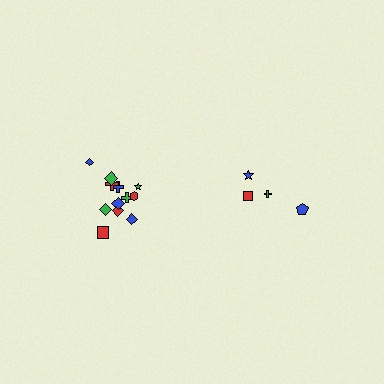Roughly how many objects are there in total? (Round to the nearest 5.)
Roughly 15 objects in total.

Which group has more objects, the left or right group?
The left group.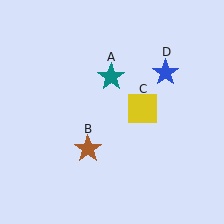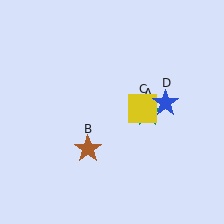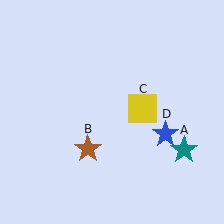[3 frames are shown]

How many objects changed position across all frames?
2 objects changed position: teal star (object A), blue star (object D).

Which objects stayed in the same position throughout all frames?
Brown star (object B) and yellow square (object C) remained stationary.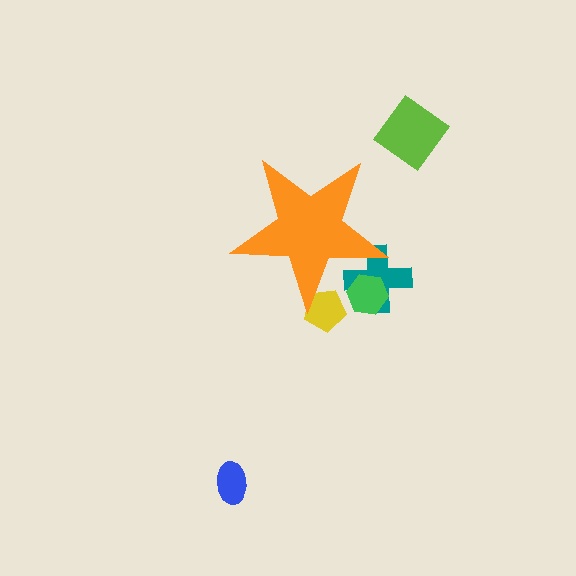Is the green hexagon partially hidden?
Yes, the green hexagon is partially hidden behind the orange star.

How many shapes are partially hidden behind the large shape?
3 shapes are partially hidden.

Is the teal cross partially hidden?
Yes, the teal cross is partially hidden behind the orange star.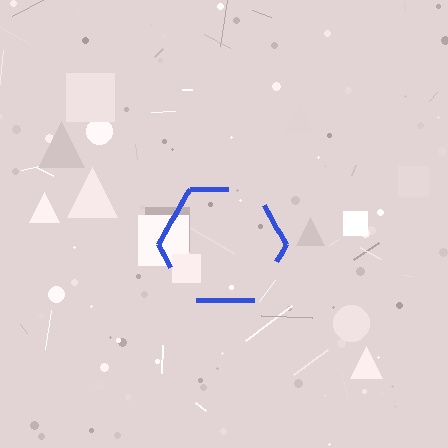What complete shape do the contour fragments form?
The contour fragments form a hexagon.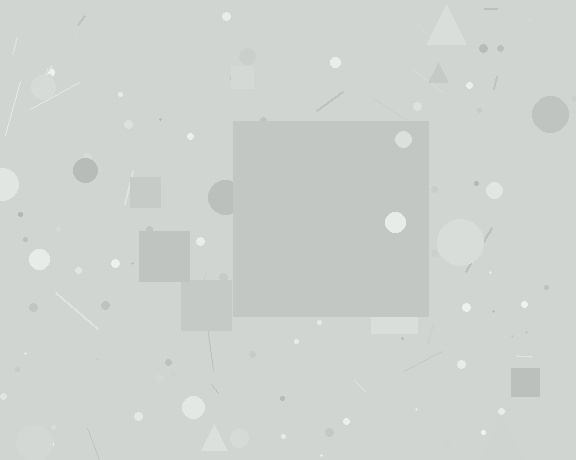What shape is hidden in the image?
A square is hidden in the image.